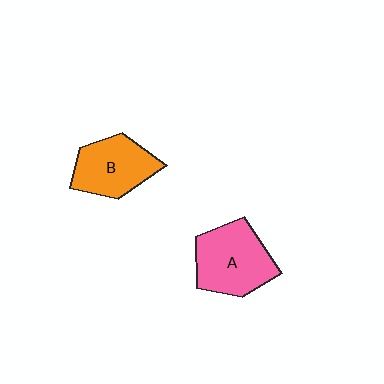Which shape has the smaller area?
Shape B (orange).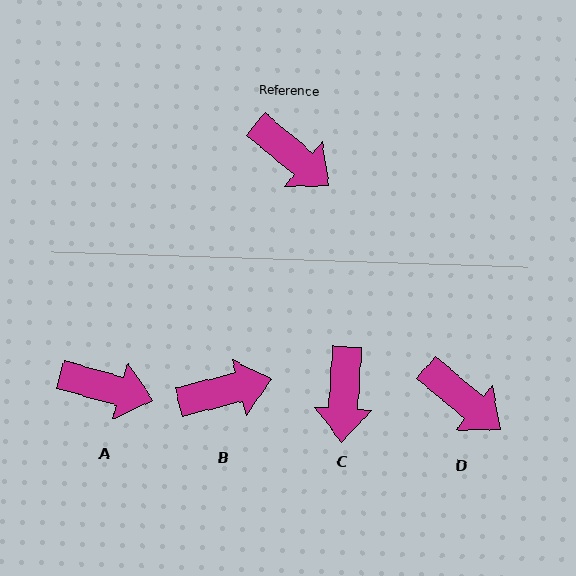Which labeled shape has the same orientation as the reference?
D.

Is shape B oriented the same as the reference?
No, it is off by about 54 degrees.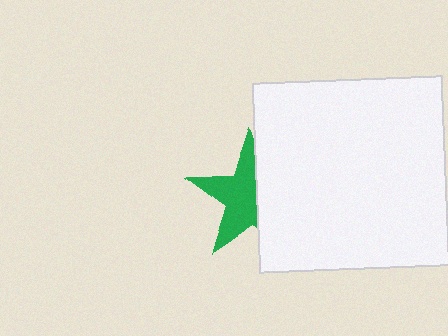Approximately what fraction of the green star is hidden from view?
Roughly 42% of the green star is hidden behind the white square.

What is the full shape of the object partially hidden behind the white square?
The partially hidden object is a green star.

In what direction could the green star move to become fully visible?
The green star could move left. That would shift it out from behind the white square entirely.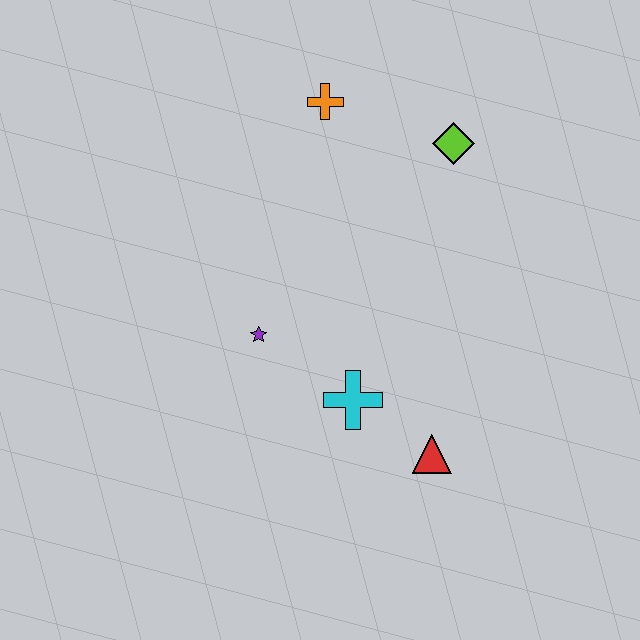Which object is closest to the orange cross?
The lime diamond is closest to the orange cross.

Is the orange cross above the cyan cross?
Yes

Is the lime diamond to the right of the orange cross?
Yes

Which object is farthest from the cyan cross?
The orange cross is farthest from the cyan cross.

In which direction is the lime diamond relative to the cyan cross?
The lime diamond is above the cyan cross.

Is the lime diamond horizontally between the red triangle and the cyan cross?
No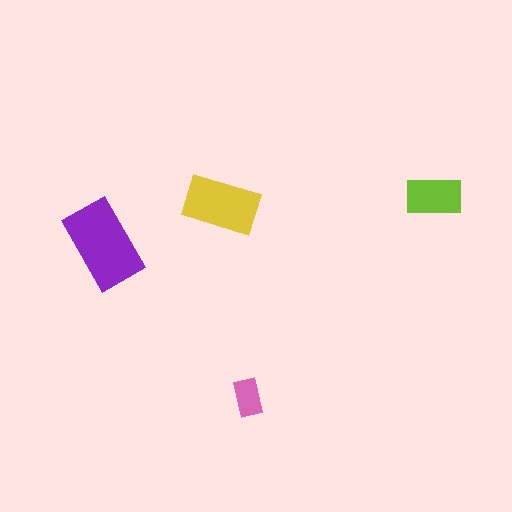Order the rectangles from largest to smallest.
the purple one, the yellow one, the lime one, the pink one.